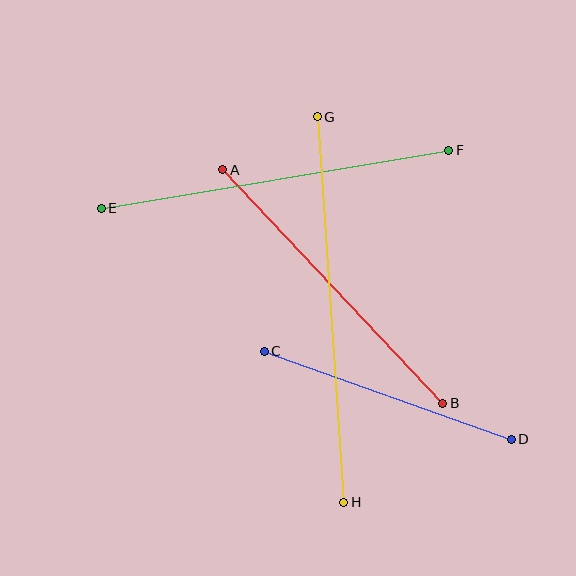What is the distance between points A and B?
The distance is approximately 320 pixels.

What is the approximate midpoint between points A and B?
The midpoint is at approximately (333, 286) pixels.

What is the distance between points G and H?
The distance is approximately 387 pixels.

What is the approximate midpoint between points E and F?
The midpoint is at approximately (275, 179) pixels.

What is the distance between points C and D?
The distance is approximately 262 pixels.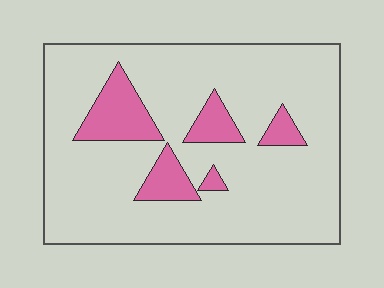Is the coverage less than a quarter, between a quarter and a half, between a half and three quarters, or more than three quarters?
Less than a quarter.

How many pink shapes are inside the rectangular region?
5.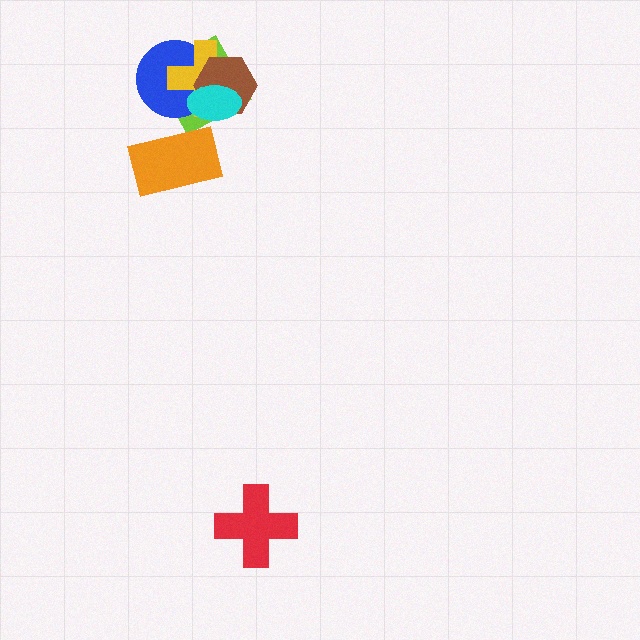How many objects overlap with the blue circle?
4 objects overlap with the blue circle.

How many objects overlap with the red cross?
0 objects overlap with the red cross.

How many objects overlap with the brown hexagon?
4 objects overlap with the brown hexagon.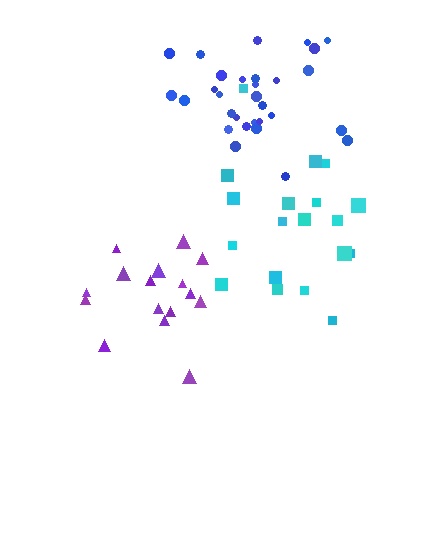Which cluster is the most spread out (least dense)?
Cyan.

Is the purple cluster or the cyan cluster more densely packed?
Purple.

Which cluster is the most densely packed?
Blue.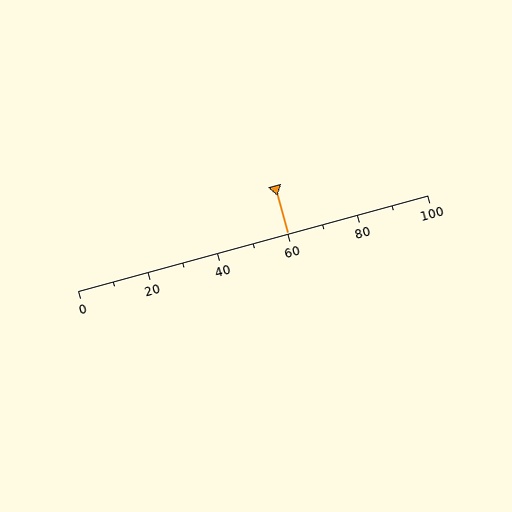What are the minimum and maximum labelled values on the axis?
The axis runs from 0 to 100.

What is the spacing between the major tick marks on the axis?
The major ticks are spaced 20 apart.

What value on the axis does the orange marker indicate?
The marker indicates approximately 60.